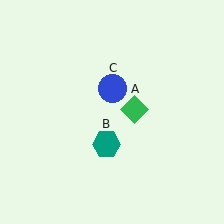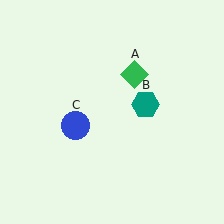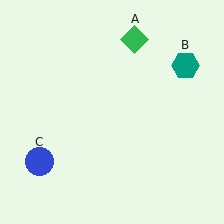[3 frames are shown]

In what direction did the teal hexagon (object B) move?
The teal hexagon (object B) moved up and to the right.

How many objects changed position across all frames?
3 objects changed position: green diamond (object A), teal hexagon (object B), blue circle (object C).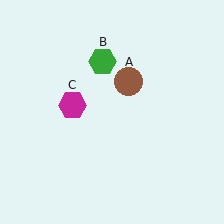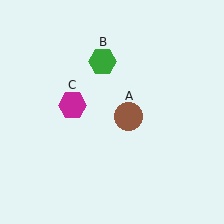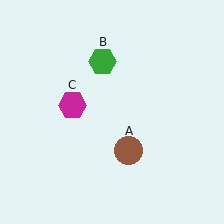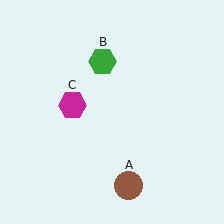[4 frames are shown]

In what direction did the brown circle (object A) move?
The brown circle (object A) moved down.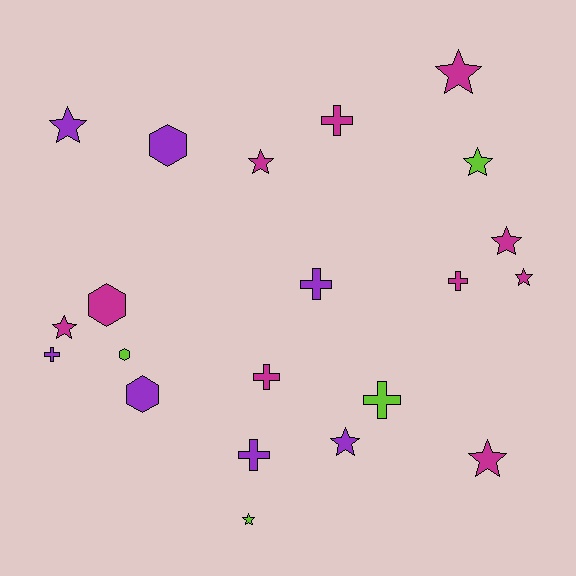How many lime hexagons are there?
There is 1 lime hexagon.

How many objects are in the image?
There are 21 objects.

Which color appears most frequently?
Magenta, with 10 objects.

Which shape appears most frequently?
Star, with 10 objects.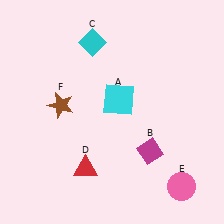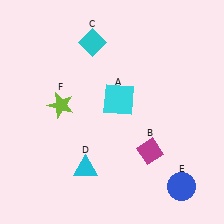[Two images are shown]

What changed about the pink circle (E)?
In Image 1, E is pink. In Image 2, it changed to blue.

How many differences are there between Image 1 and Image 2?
There are 3 differences between the two images.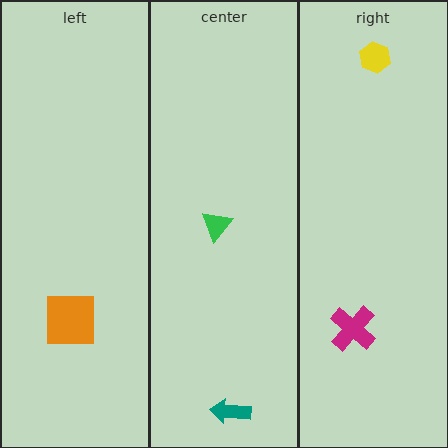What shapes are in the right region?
The yellow hexagon, the magenta cross.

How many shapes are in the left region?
1.